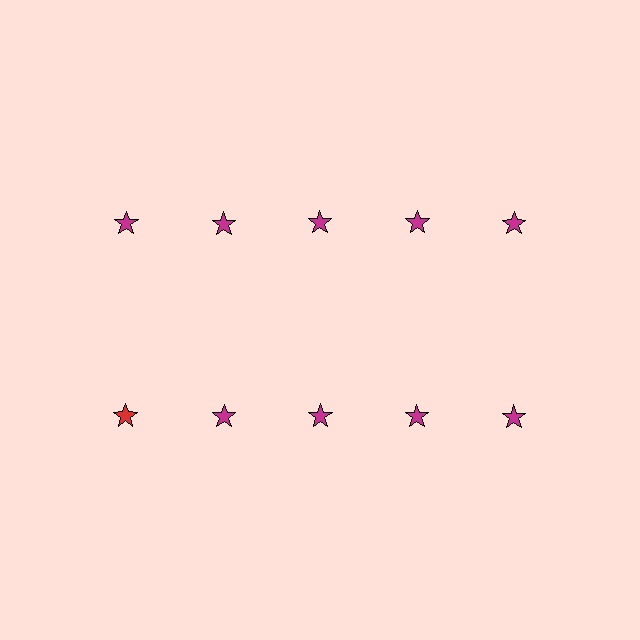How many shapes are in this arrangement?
There are 10 shapes arranged in a grid pattern.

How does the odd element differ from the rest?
It has a different color: red instead of magenta.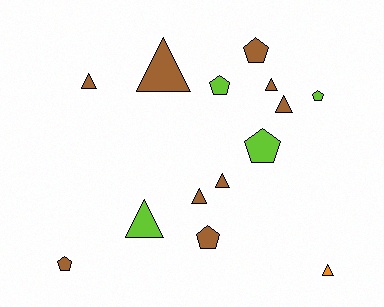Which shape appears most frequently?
Triangle, with 8 objects.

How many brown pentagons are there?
There are 3 brown pentagons.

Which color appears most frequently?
Brown, with 9 objects.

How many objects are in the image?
There are 14 objects.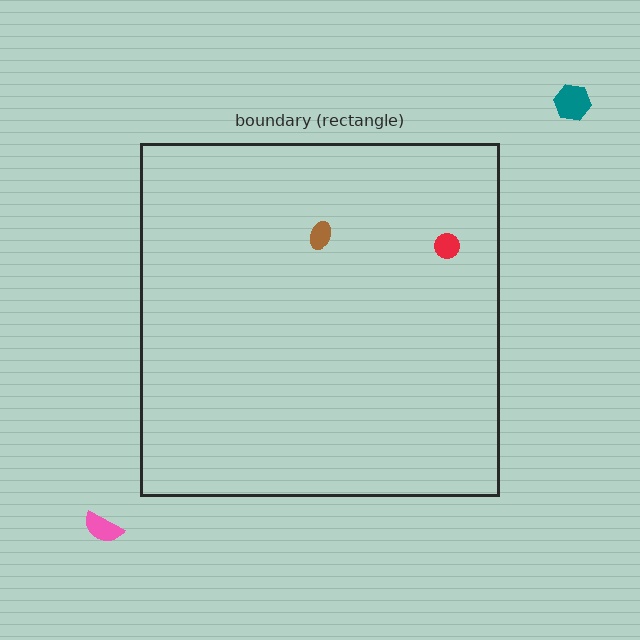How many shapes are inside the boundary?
2 inside, 2 outside.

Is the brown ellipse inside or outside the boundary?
Inside.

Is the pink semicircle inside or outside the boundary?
Outside.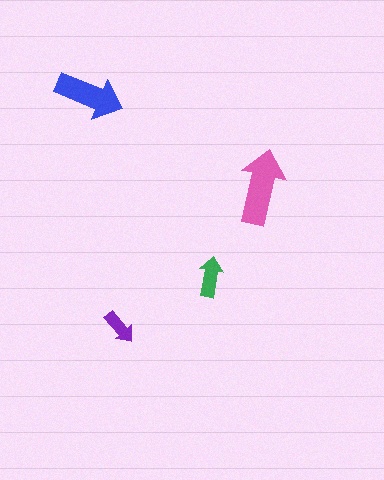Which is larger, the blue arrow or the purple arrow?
The blue one.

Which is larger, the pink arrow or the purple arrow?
The pink one.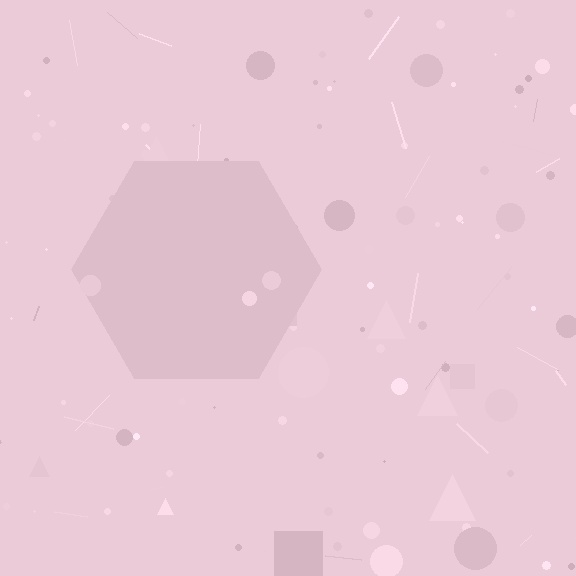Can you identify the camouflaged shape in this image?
The camouflaged shape is a hexagon.